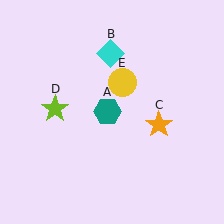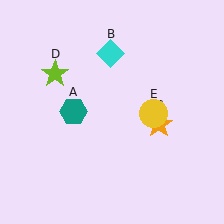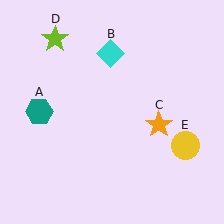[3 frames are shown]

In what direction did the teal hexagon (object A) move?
The teal hexagon (object A) moved left.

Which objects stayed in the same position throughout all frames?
Cyan diamond (object B) and orange star (object C) remained stationary.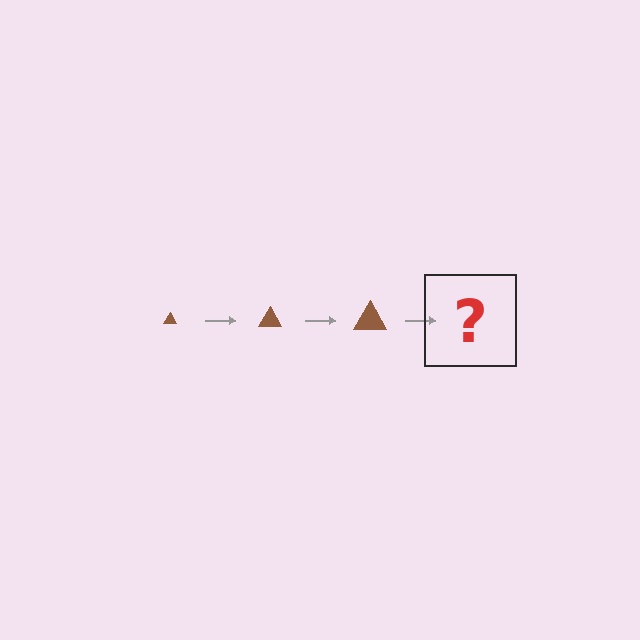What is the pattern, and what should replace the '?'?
The pattern is that the triangle gets progressively larger each step. The '?' should be a brown triangle, larger than the previous one.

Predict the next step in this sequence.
The next step is a brown triangle, larger than the previous one.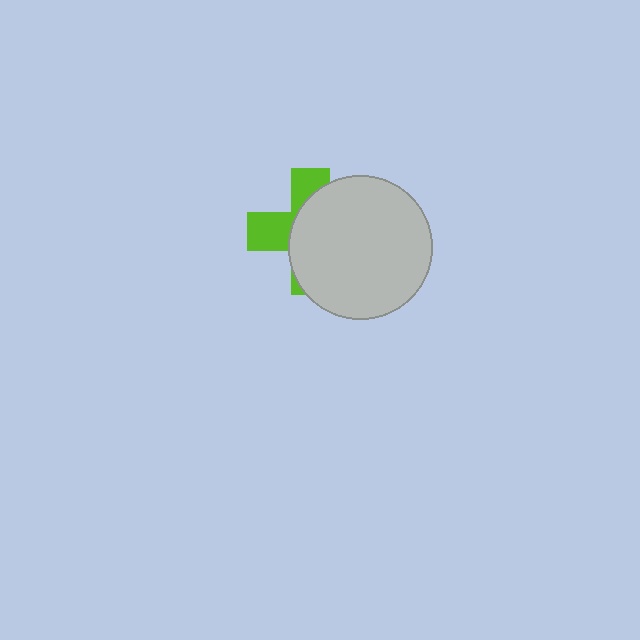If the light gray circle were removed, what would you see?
You would see the complete lime cross.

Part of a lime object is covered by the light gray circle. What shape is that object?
It is a cross.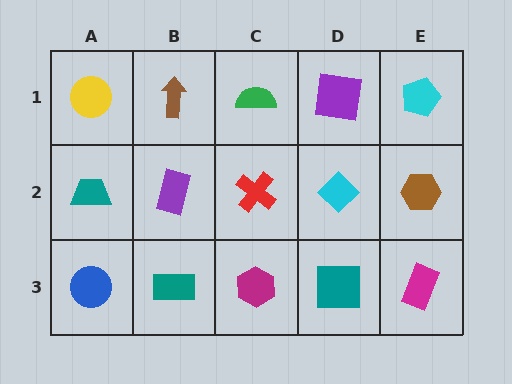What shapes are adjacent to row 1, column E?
A brown hexagon (row 2, column E), a purple square (row 1, column D).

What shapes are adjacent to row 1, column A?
A teal trapezoid (row 2, column A), a brown arrow (row 1, column B).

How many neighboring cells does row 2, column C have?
4.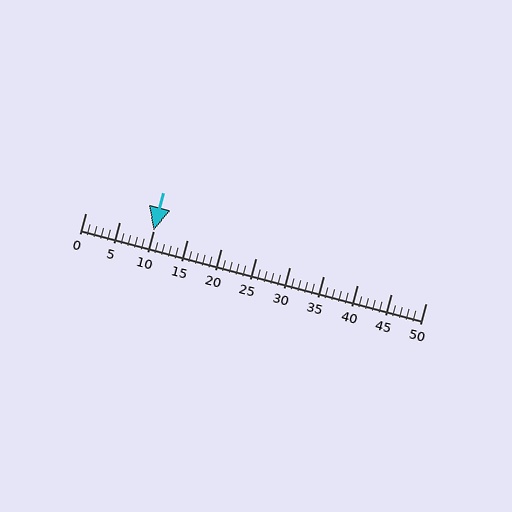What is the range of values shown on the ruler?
The ruler shows values from 0 to 50.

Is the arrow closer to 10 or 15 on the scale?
The arrow is closer to 10.